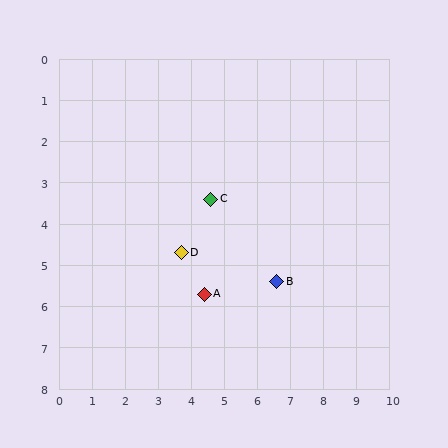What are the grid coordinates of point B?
Point B is at approximately (6.6, 5.4).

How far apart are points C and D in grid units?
Points C and D are about 1.6 grid units apart.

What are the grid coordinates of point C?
Point C is at approximately (4.6, 3.4).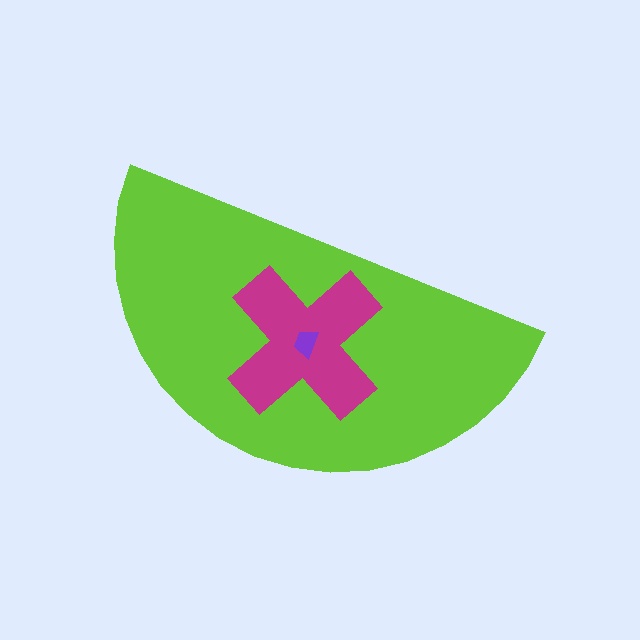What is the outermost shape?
The lime semicircle.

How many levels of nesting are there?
3.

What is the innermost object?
The purple trapezoid.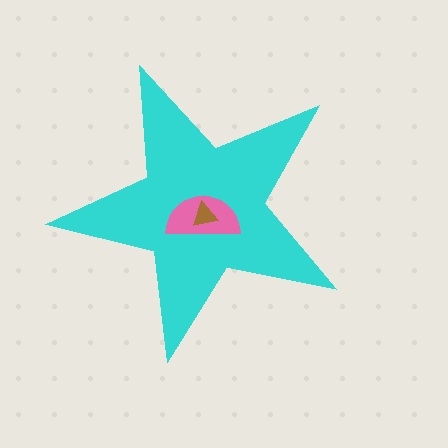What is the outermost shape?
The cyan star.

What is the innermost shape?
The brown triangle.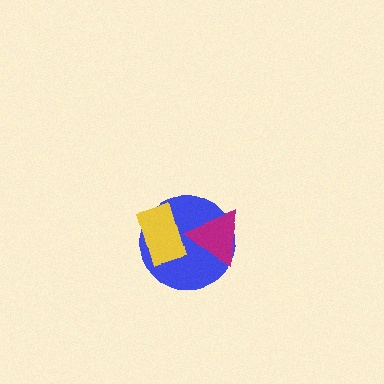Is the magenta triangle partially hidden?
No, no other shape covers it.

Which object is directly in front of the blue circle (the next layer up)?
The magenta triangle is directly in front of the blue circle.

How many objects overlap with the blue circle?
2 objects overlap with the blue circle.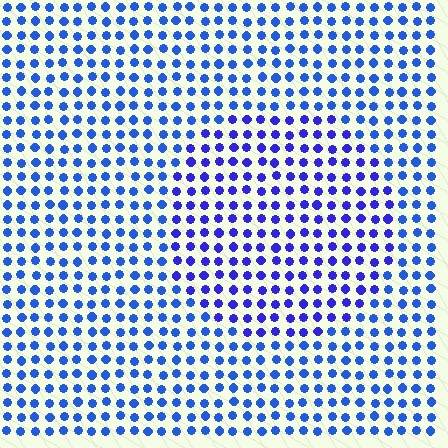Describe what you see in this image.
The image is filled with small blue elements in a uniform arrangement. A circle-shaped region is visible where the elements are tinted to a slightly different hue, forming a subtle color boundary.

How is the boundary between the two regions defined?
The boundary is defined purely by a slight shift in hue (about 23 degrees). Spacing, size, and orientation are identical on both sides.